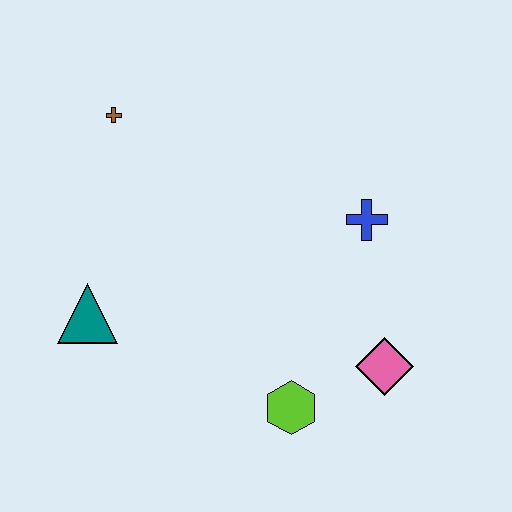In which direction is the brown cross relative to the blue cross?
The brown cross is to the left of the blue cross.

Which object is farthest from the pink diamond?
The brown cross is farthest from the pink diamond.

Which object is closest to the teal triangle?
The brown cross is closest to the teal triangle.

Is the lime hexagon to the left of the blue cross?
Yes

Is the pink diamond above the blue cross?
No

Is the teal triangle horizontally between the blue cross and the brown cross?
No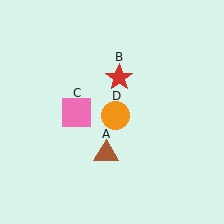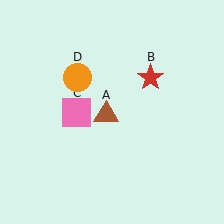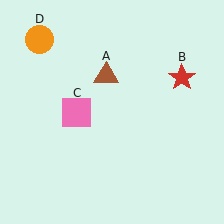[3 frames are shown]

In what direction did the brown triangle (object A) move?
The brown triangle (object A) moved up.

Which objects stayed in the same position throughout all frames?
Pink square (object C) remained stationary.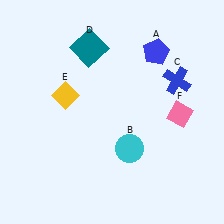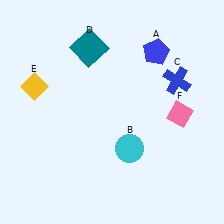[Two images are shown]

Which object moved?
The yellow diamond (E) moved left.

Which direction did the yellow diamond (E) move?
The yellow diamond (E) moved left.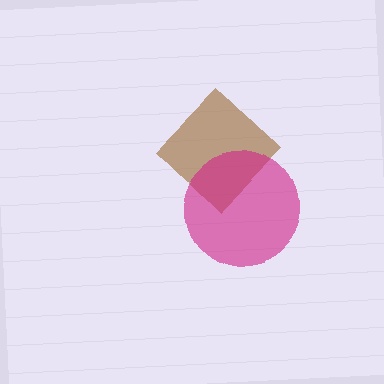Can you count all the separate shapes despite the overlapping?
Yes, there are 2 separate shapes.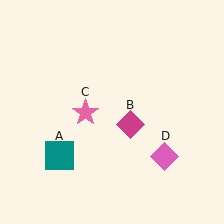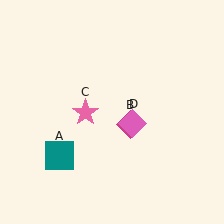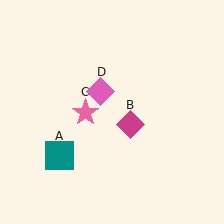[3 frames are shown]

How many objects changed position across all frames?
1 object changed position: pink diamond (object D).